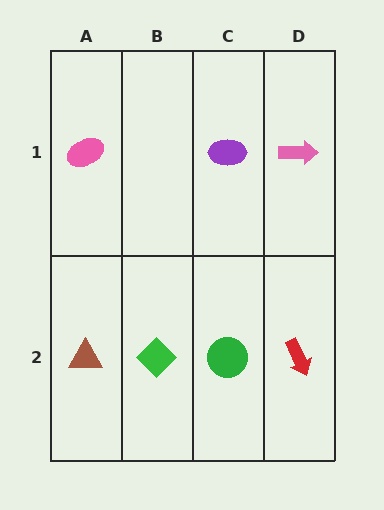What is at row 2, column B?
A green diamond.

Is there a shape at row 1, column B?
No, that cell is empty.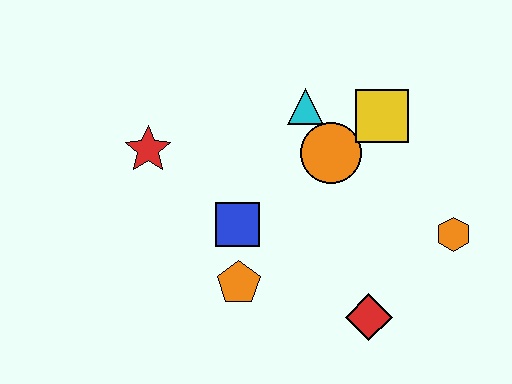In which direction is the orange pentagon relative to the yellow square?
The orange pentagon is below the yellow square.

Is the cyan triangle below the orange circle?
No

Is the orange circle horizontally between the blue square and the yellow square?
Yes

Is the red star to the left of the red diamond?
Yes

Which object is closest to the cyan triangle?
The orange circle is closest to the cyan triangle.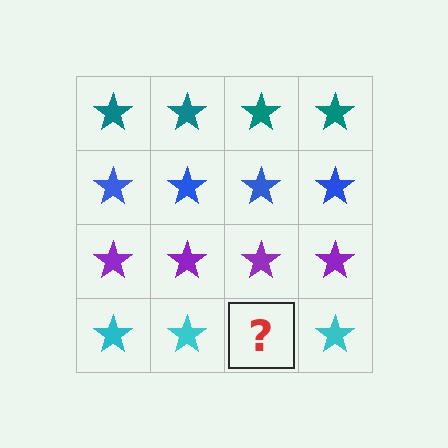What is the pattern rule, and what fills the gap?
The rule is that each row has a consistent color. The gap should be filled with a cyan star.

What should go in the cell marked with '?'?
The missing cell should contain a cyan star.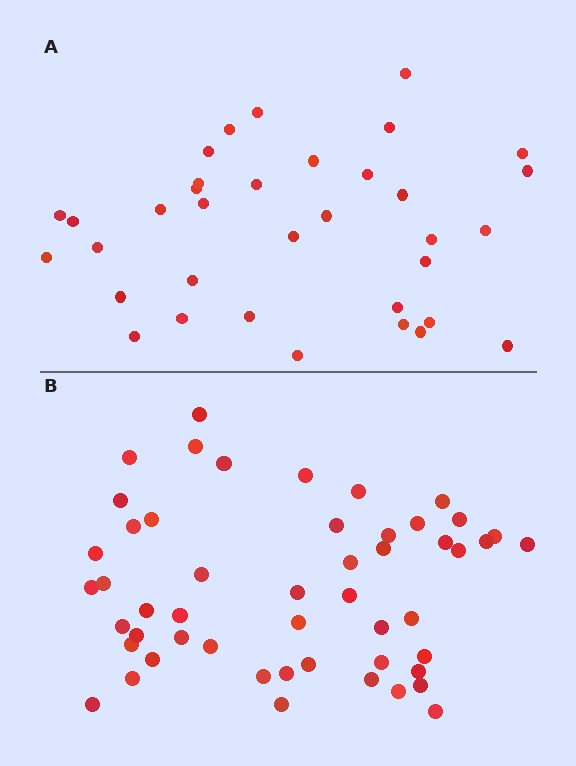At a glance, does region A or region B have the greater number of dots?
Region B (the bottom region) has more dots.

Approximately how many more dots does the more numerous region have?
Region B has approximately 15 more dots than region A.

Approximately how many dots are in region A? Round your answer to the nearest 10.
About 40 dots. (The exact count is 35, which rounds to 40.)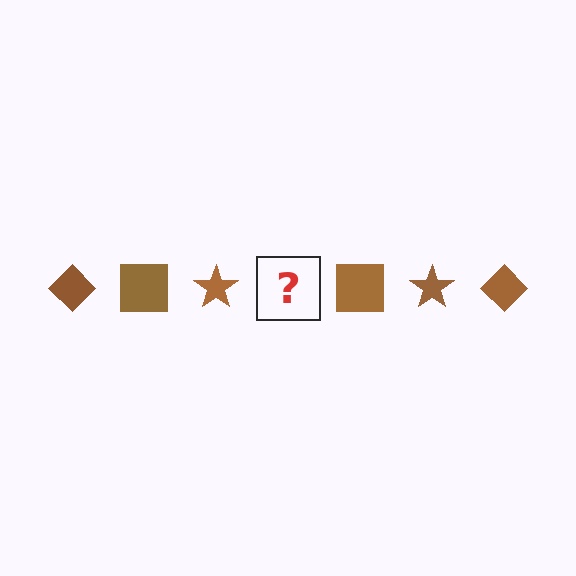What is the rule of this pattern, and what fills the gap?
The rule is that the pattern cycles through diamond, square, star shapes in brown. The gap should be filled with a brown diamond.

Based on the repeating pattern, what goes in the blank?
The blank should be a brown diamond.